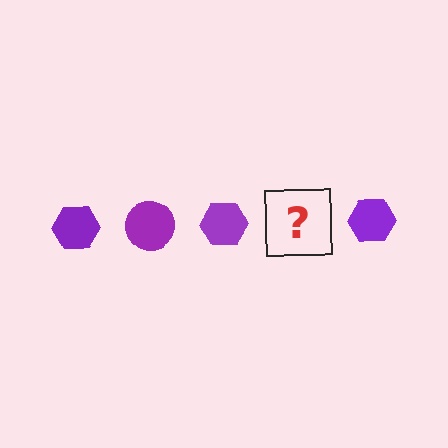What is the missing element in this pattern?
The missing element is a purple circle.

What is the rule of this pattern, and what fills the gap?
The rule is that the pattern cycles through hexagon, circle shapes in purple. The gap should be filled with a purple circle.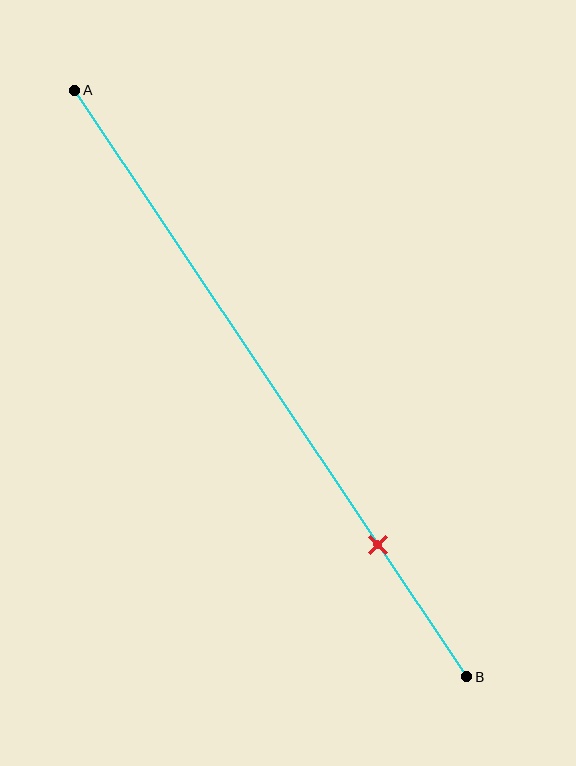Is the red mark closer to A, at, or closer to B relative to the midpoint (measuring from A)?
The red mark is closer to point B than the midpoint of segment AB.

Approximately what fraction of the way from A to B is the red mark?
The red mark is approximately 80% of the way from A to B.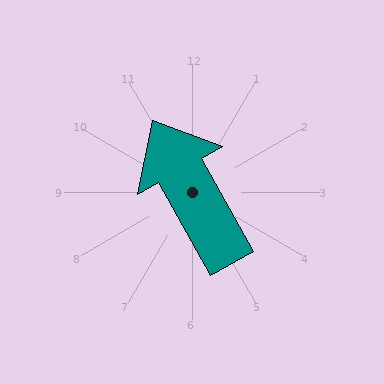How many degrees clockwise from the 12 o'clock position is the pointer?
Approximately 331 degrees.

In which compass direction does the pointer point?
Northwest.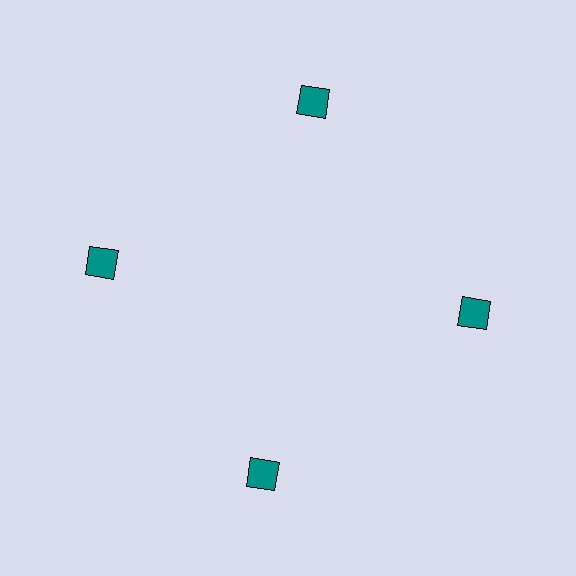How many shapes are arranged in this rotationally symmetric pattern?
There are 4 shapes, arranged in 4 groups of 1.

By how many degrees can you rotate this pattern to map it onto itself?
The pattern maps onto itself every 90 degrees of rotation.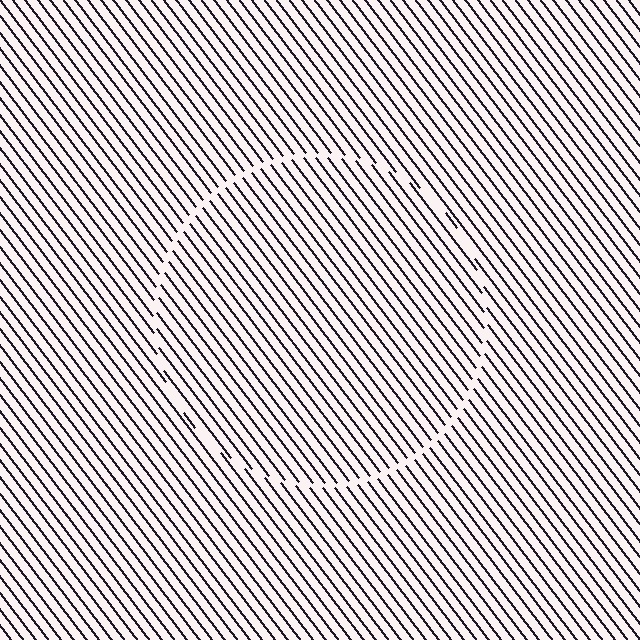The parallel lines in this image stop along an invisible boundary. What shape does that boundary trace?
An illusory circle. The interior of the shape contains the same grating, shifted by half a period — the contour is defined by the phase discontinuity where line-ends from the inner and outer gratings abut.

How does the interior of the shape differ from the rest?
The interior of the shape contains the same grating, shifted by half a period — the contour is defined by the phase discontinuity where line-ends from the inner and outer gratings abut.